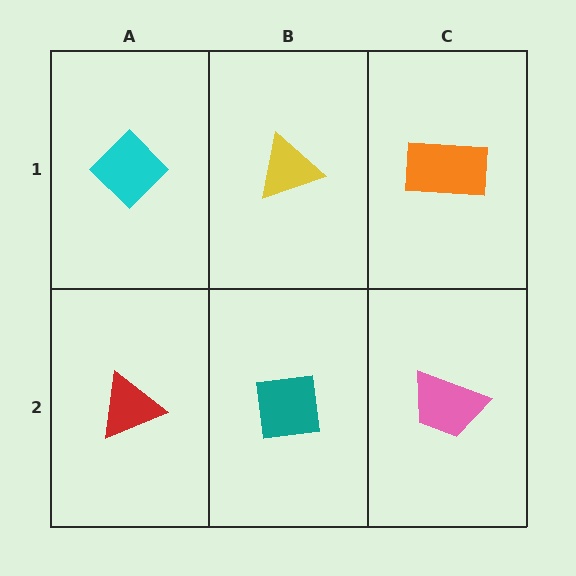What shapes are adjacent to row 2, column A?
A cyan diamond (row 1, column A), a teal square (row 2, column B).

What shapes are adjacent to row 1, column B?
A teal square (row 2, column B), a cyan diamond (row 1, column A), an orange rectangle (row 1, column C).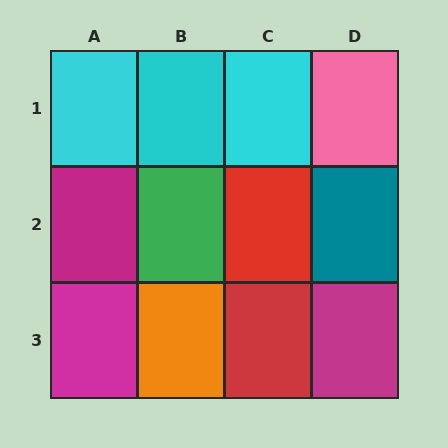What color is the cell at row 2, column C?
Red.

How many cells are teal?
1 cell is teal.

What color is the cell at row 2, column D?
Teal.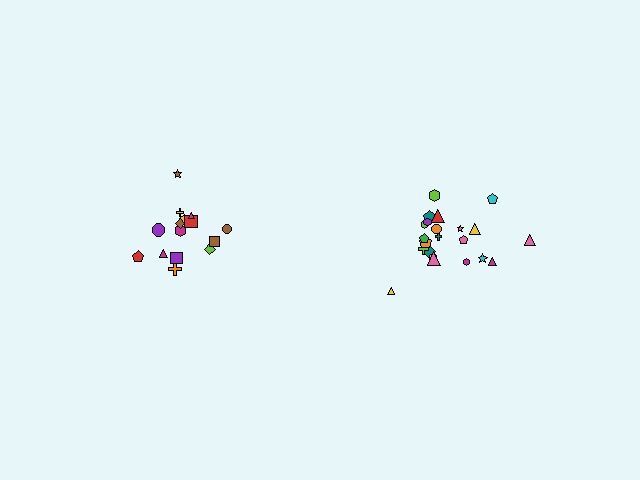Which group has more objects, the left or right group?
The right group.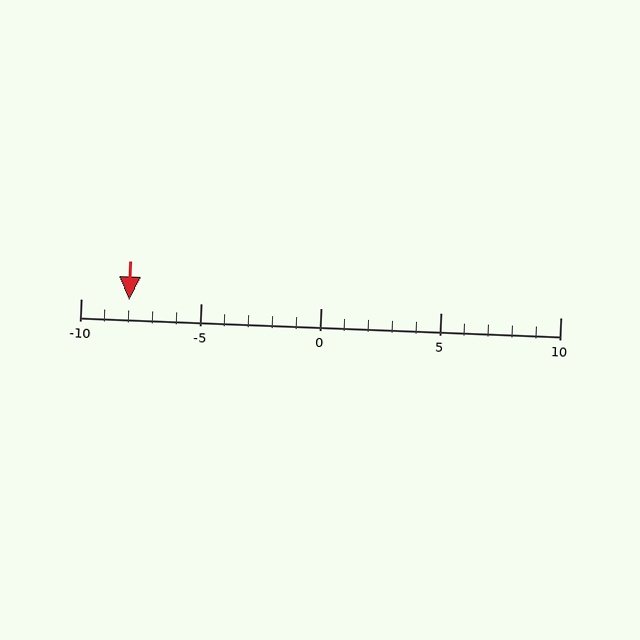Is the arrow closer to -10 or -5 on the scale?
The arrow is closer to -10.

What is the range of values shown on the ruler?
The ruler shows values from -10 to 10.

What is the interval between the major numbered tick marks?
The major tick marks are spaced 5 units apart.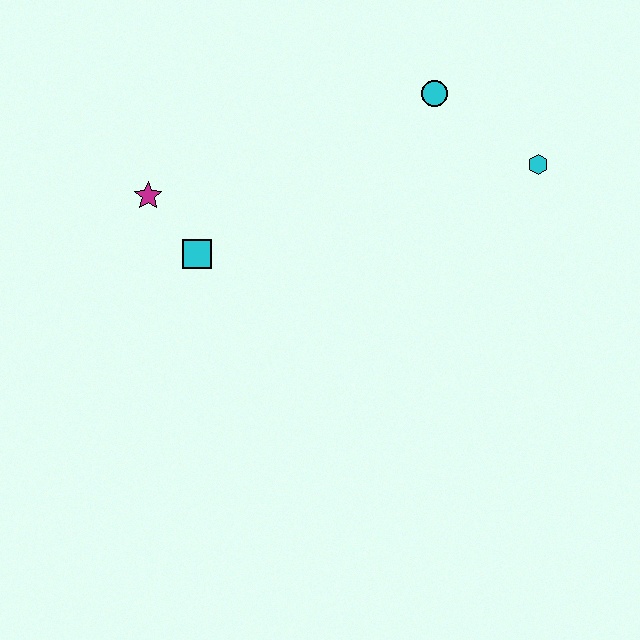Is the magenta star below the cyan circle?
Yes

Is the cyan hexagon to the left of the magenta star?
No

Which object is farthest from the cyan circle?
The magenta star is farthest from the cyan circle.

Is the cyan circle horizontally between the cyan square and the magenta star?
No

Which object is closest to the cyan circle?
The cyan hexagon is closest to the cyan circle.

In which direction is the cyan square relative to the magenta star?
The cyan square is below the magenta star.